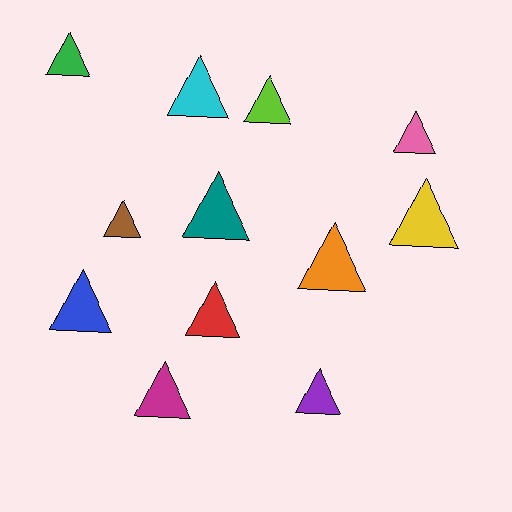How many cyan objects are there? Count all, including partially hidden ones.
There is 1 cyan object.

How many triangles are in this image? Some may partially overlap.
There are 12 triangles.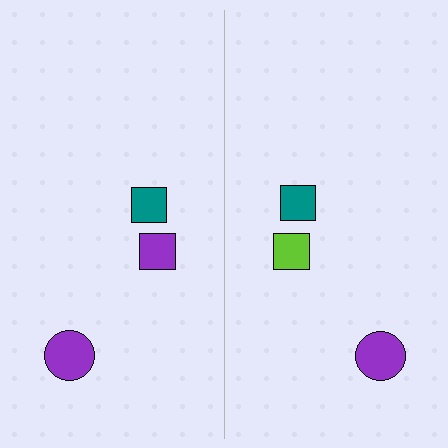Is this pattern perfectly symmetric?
No, the pattern is not perfectly symmetric. The lime square on the right side breaks the symmetry — its mirror counterpart is purple.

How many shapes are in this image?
There are 6 shapes in this image.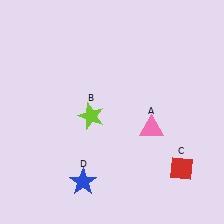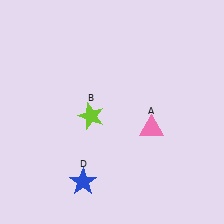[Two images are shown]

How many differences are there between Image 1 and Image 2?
There is 1 difference between the two images.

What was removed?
The red diamond (C) was removed in Image 2.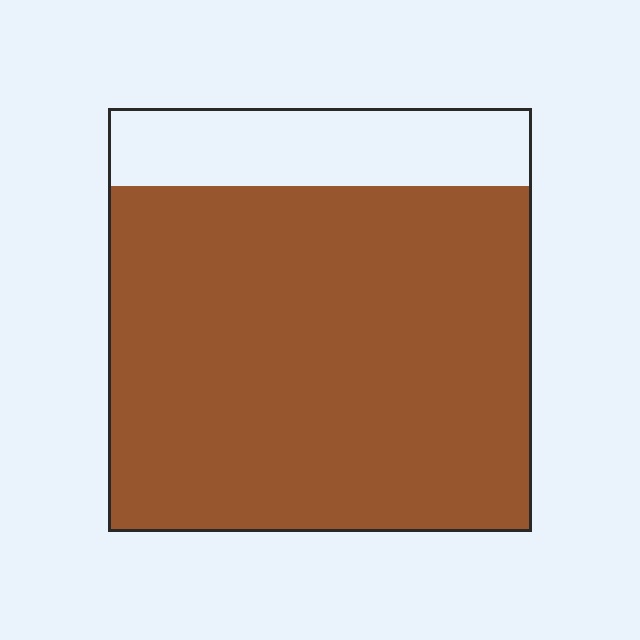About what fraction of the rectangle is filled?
About four fifths (4/5).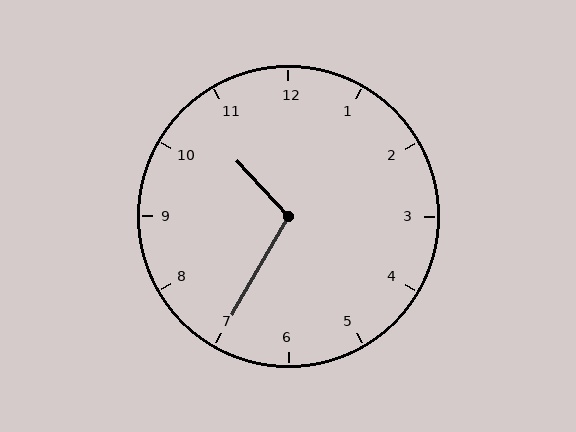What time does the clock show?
10:35.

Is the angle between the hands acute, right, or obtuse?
It is obtuse.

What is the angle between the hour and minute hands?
Approximately 108 degrees.